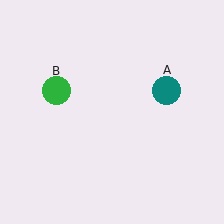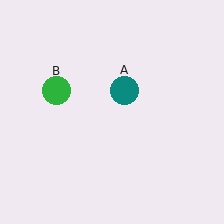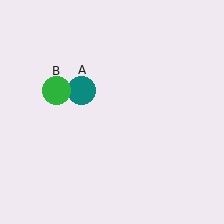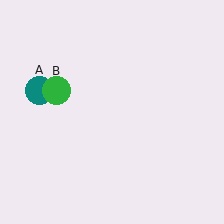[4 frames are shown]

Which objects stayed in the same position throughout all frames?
Green circle (object B) remained stationary.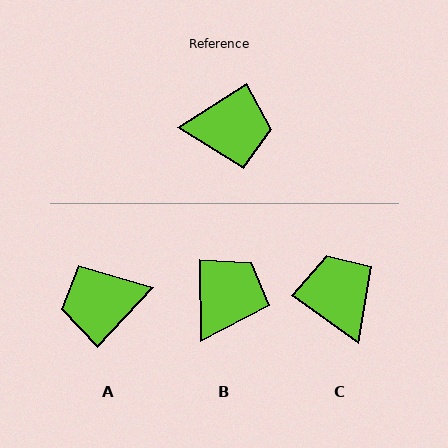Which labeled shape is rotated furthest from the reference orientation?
A, about 166 degrees away.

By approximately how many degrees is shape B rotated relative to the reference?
Approximately 58 degrees counter-clockwise.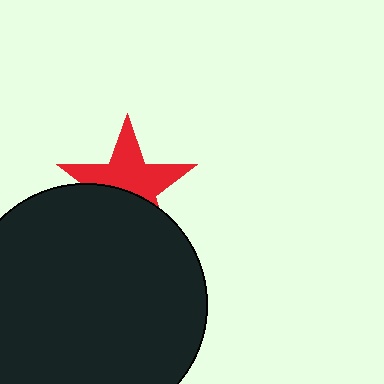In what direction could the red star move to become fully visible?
The red star could move up. That would shift it out from behind the black circle entirely.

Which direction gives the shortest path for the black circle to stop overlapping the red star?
Moving down gives the shortest separation.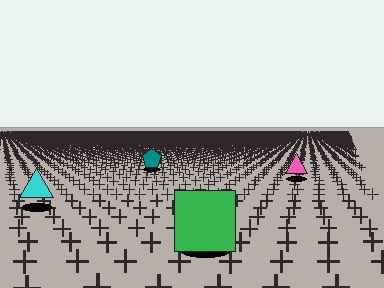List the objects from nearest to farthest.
From nearest to farthest: the green square, the cyan triangle, the pink triangle, the teal pentagon.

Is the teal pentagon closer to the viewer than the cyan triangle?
No. The cyan triangle is closer — you can tell from the texture gradient: the ground texture is coarser near it.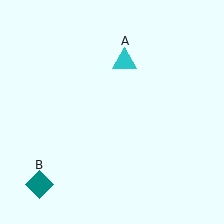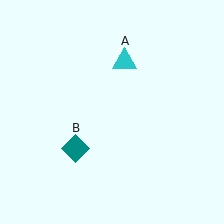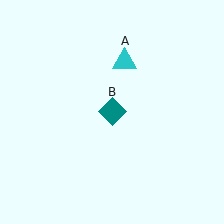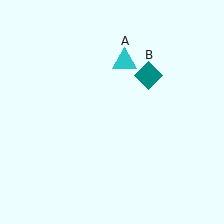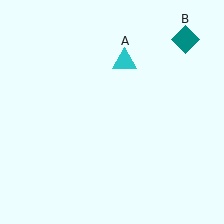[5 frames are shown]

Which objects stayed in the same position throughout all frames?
Cyan triangle (object A) remained stationary.